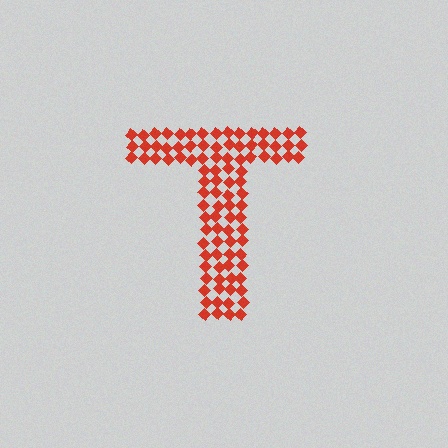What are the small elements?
The small elements are diamonds.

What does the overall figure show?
The overall figure shows the letter T.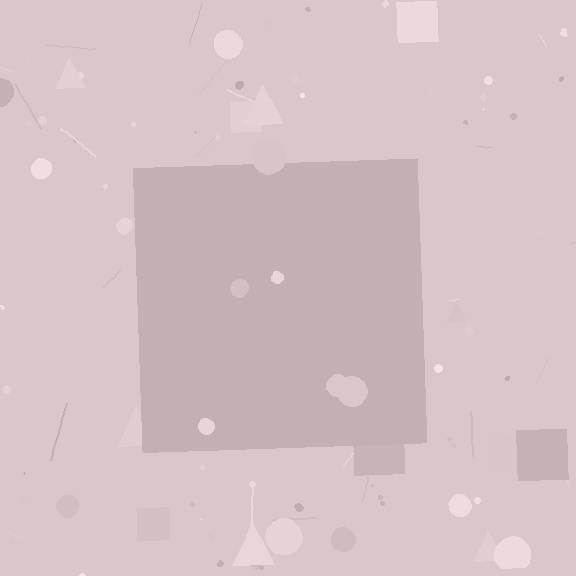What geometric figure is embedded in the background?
A square is embedded in the background.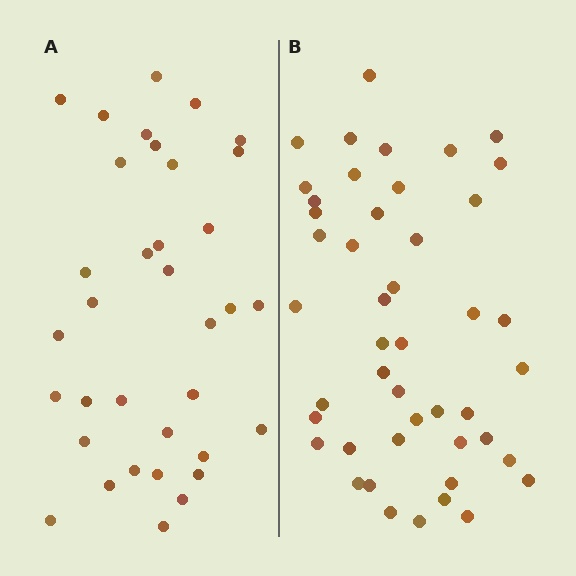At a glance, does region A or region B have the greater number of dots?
Region B (the right region) has more dots.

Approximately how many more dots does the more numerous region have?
Region B has roughly 12 or so more dots than region A.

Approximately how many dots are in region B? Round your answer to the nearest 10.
About 50 dots. (The exact count is 46, which rounds to 50.)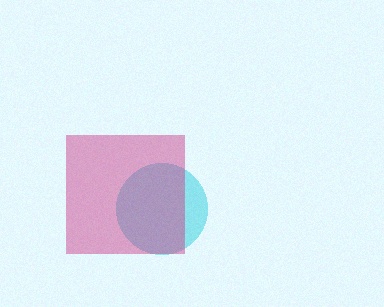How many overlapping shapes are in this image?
There are 2 overlapping shapes in the image.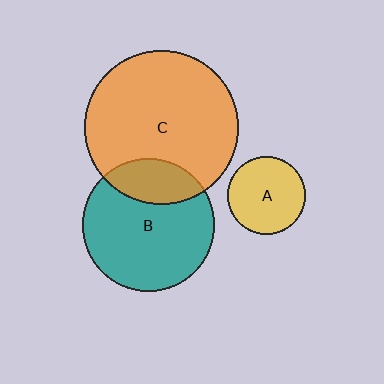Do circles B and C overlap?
Yes.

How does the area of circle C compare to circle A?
Approximately 3.9 times.